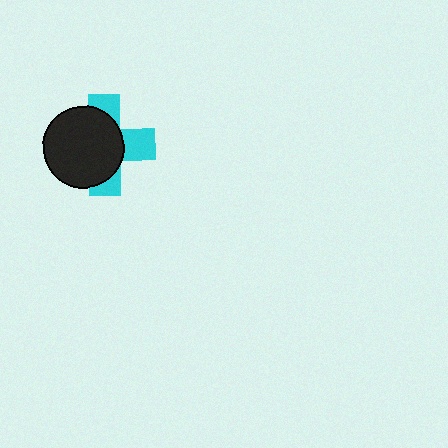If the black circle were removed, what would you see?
You would see the complete cyan cross.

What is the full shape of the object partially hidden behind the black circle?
The partially hidden object is a cyan cross.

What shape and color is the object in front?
The object in front is a black circle.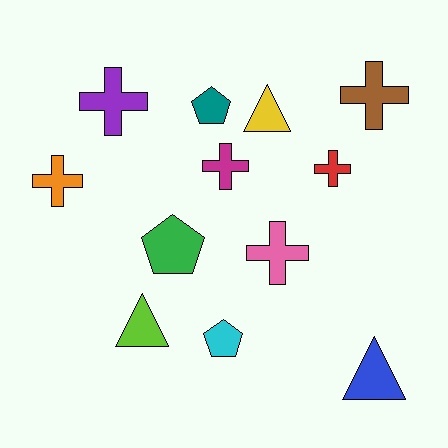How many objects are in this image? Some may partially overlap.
There are 12 objects.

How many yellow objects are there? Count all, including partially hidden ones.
There is 1 yellow object.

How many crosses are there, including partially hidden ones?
There are 6 crosses.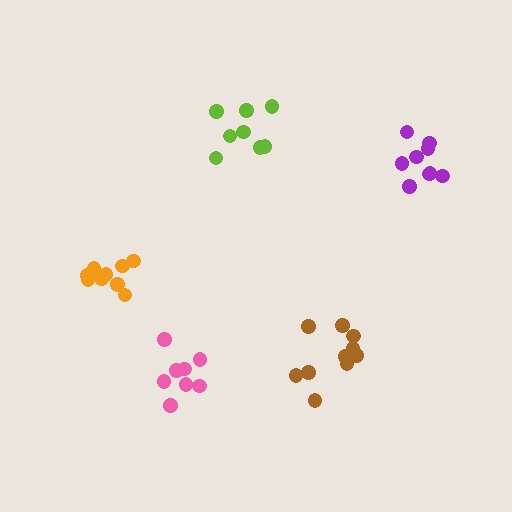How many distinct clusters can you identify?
There are 5 distinct clusters.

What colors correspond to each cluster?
The clusters are colored: lime, brown, orange, pink, purple.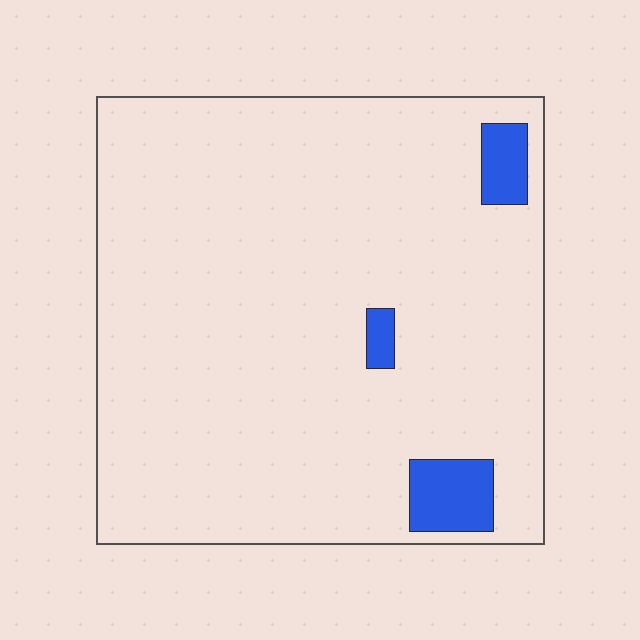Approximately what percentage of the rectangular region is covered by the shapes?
Approximately 5%.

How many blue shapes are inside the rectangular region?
3.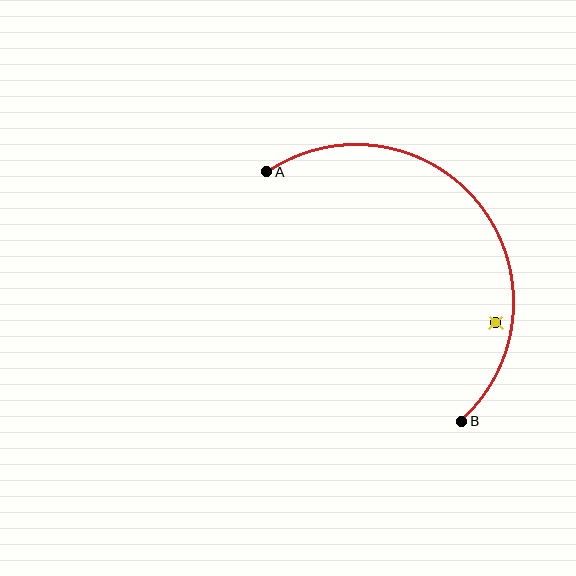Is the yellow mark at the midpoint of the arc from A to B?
No — the yellow mark does not lie on the arc at all. It sits slightly inside the curve.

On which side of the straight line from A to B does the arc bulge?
The arc bulges above and to the right of the straight line connecting A and B.